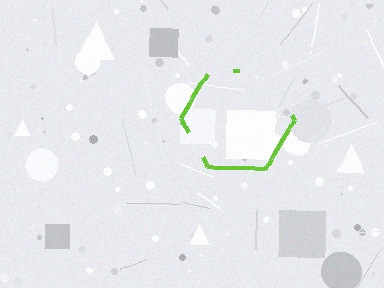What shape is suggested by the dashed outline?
The dashed outline suggests a hexagon.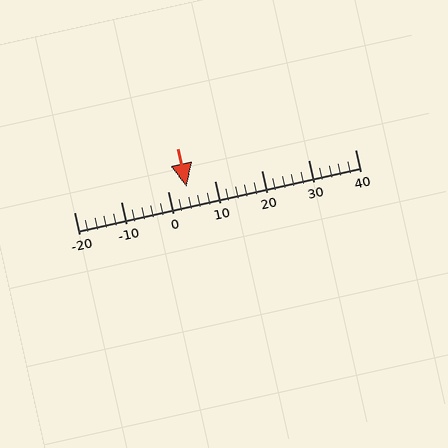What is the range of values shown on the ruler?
The ruler shows values from -20 to 40.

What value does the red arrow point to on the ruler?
The red arrow points to approximately 4.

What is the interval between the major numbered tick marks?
The major tick marks are spaced 10 units apart.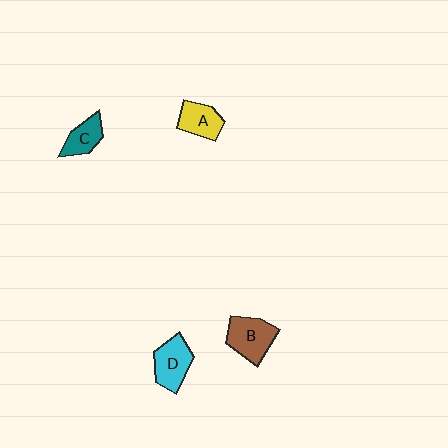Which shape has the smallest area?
Shape C (teal).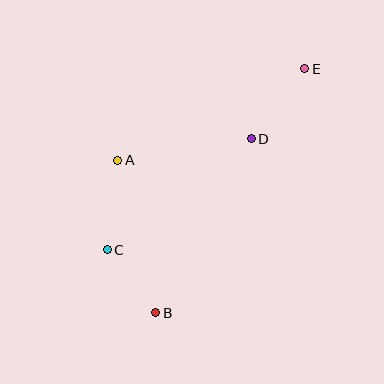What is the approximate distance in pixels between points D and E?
The distance between D and E is approximately 88 pixels.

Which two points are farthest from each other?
Points B and E are farthest from each other.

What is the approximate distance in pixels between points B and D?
The distance between B and D is approximately 199 pixels.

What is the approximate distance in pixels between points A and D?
The distance between A and D is approximately 135 pixels.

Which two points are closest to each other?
Points B and C are closest to each other.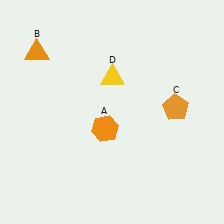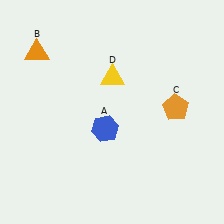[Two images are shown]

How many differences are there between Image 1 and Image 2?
There is 1 difference between the two images.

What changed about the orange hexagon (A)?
In Image 1, A is orange. In Image 2, it changed to blue.